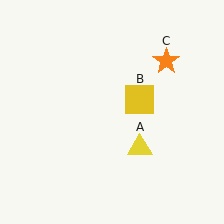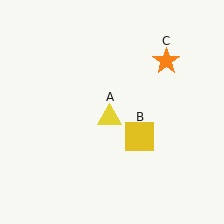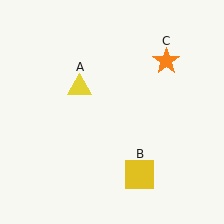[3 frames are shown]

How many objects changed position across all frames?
2 objects changed position: yellow triangle (object A), yellow square (object B).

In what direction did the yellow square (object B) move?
The yellow square (object B) moved down.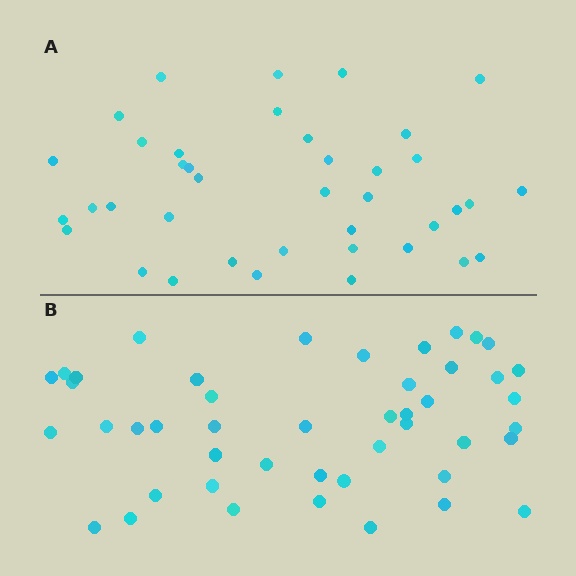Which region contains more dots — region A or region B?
Region B (the bottom region) has more dots.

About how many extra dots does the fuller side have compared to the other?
Region B has roughly 8 or so more dots than region A.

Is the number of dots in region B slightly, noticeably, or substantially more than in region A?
Region B has only slightly more — the two regions are fairly close. The ratio is roughly 1.2 to 1.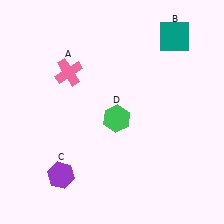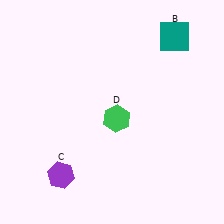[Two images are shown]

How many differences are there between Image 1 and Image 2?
There is 1 difference between the two images.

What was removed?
The pink cross (A) was removed in Image 2.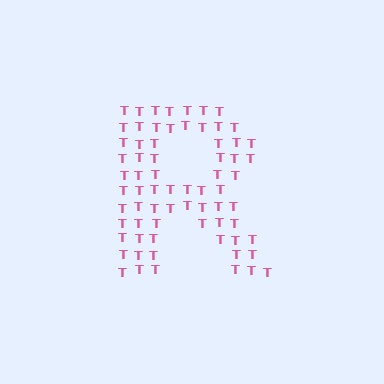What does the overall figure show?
The overall figure shows the letter R.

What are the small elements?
The small elements are letter T's.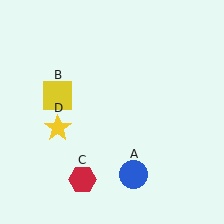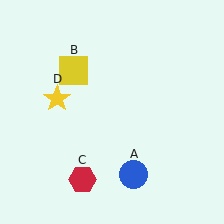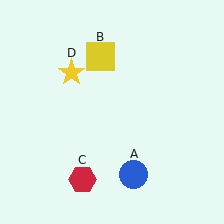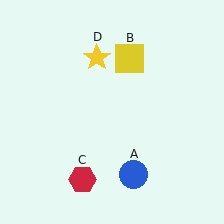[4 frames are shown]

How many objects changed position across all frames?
2 objects changed position: yellow square (object B), yellow star (object D).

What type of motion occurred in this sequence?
The yellow square (object B), yellow star (object D) rotated clockwise around the center of the scene.